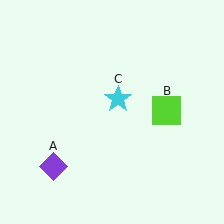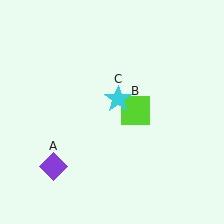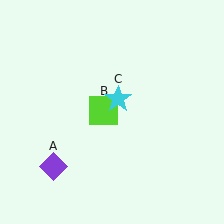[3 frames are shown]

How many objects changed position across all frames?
1 object changed position: lime square (object B).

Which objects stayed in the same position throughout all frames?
Purple diamond (object A) and cyan star (object C) remained stationary.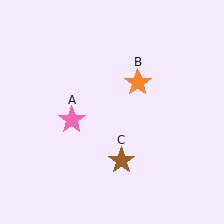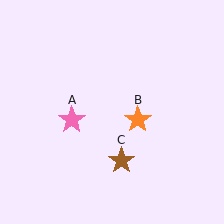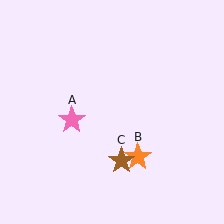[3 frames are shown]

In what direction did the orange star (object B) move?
The orange star (object B) moved down.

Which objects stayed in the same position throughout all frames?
Pink star (object A) and brown star (object C) remained stationary.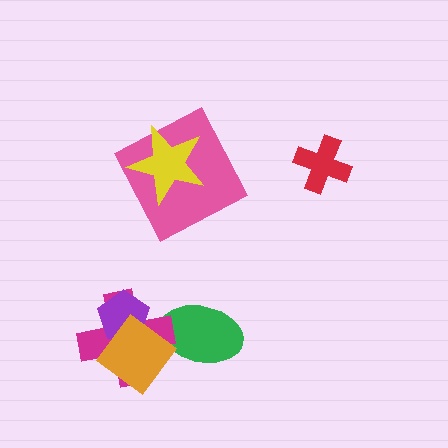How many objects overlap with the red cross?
0 objects overlap with the red cross.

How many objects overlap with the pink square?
1 object overlaps with the pink square.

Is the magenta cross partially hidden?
Yes, it is partially covered by another shape.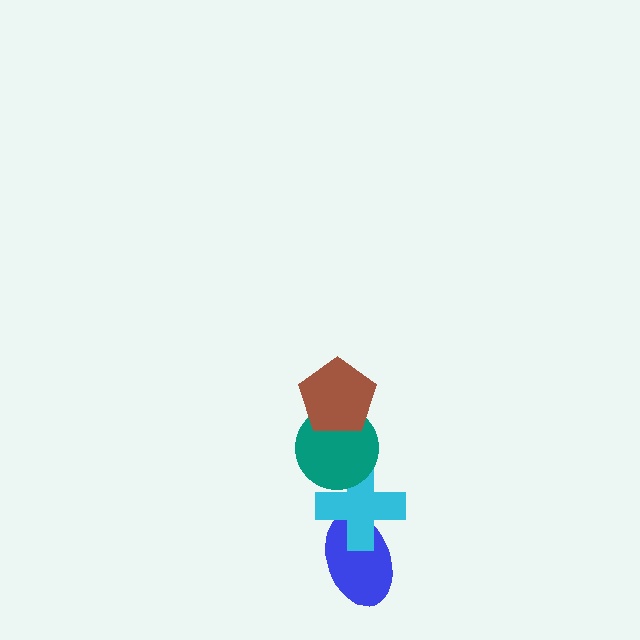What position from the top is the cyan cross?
The cyan cross is 3rd from the top.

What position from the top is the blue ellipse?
The blue ellipse is 4th from the top.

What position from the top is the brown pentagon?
The brown pentagon is 1st from the top.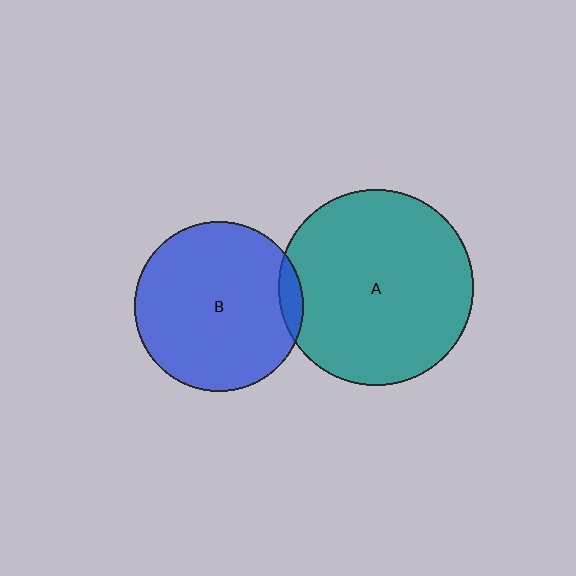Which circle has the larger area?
Circle A (teal).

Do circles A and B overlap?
Yes.